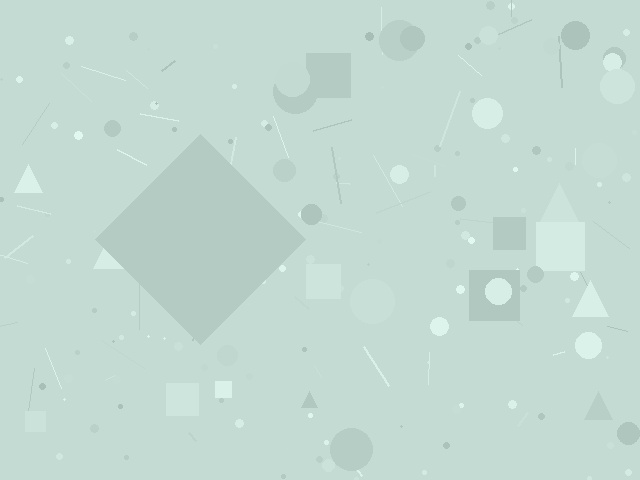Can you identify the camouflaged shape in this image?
The camouflaged shape is a diamond.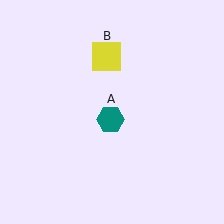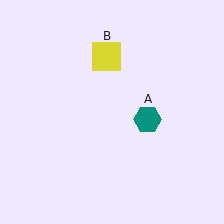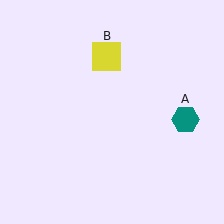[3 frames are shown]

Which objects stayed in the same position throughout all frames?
Yellow square (object B) remained stationary.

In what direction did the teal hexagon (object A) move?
The teal hexagon (object A) moved right.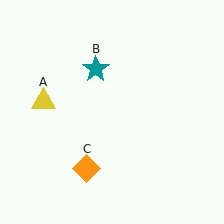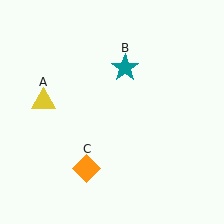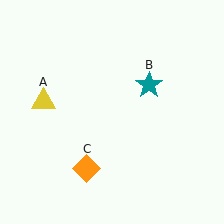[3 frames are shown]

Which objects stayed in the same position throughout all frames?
Yellow triangle (object A) and orange diamond (object C) remained stationary.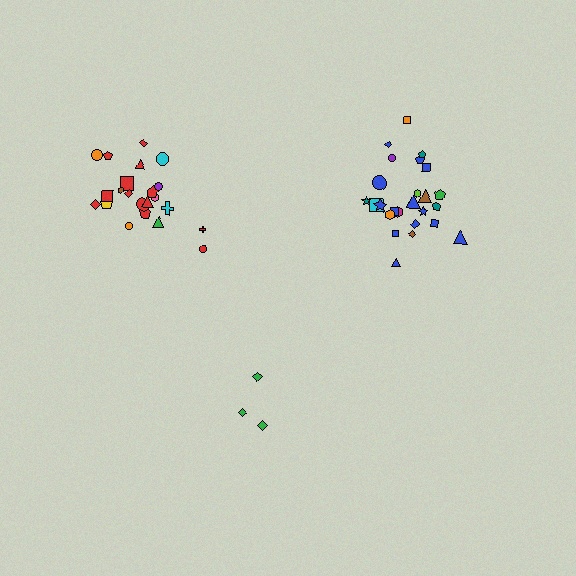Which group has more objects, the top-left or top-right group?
The top-right group.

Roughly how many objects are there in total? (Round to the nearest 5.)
Roughly 50 objects in total.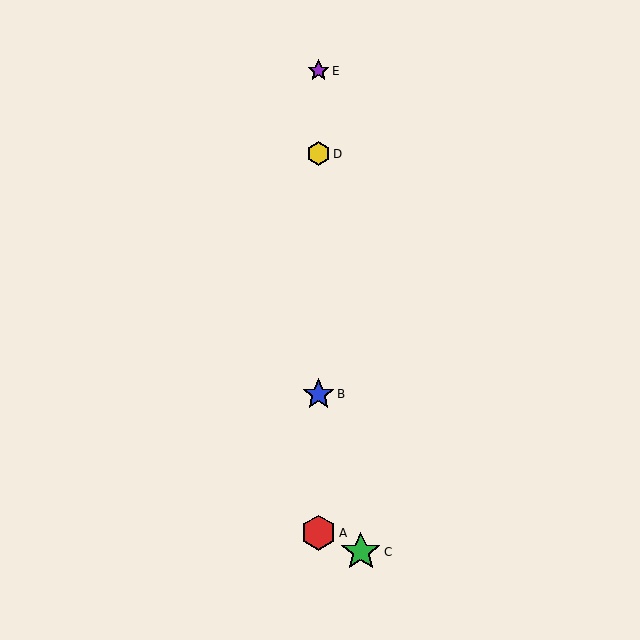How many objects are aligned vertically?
4 objects (A, B, D, E) are aligned vertically.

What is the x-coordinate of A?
Object A is at x≈318.